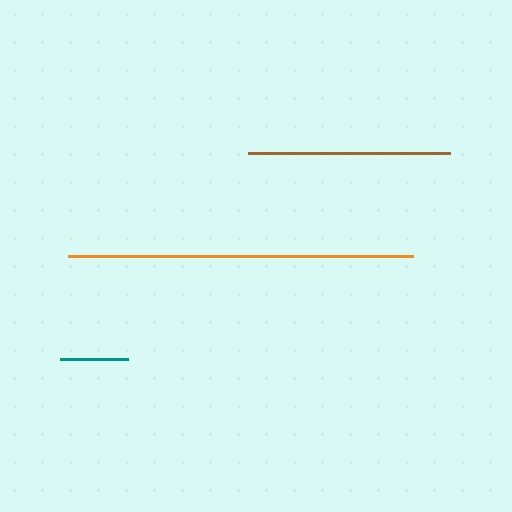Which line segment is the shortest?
The teal line is the shortest at approximately 68 pixels.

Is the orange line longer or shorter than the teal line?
The orange line is longer than the teal line.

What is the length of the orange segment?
The orange segment is approximately 345 pixels long.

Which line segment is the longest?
The orange line is the longest at approximately 345 pixels.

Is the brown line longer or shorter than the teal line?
The brown line is longer than the teal line.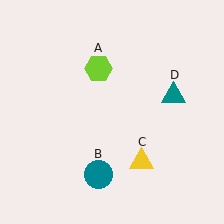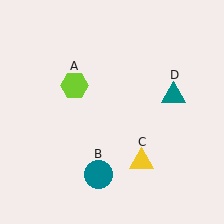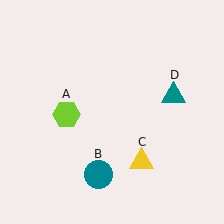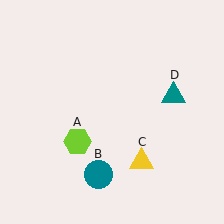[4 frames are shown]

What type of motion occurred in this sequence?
The lime hexagon (object A) rotated counterclockwise around the center of the scene.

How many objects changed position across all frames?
1 object changed position: lime hexagon (object A).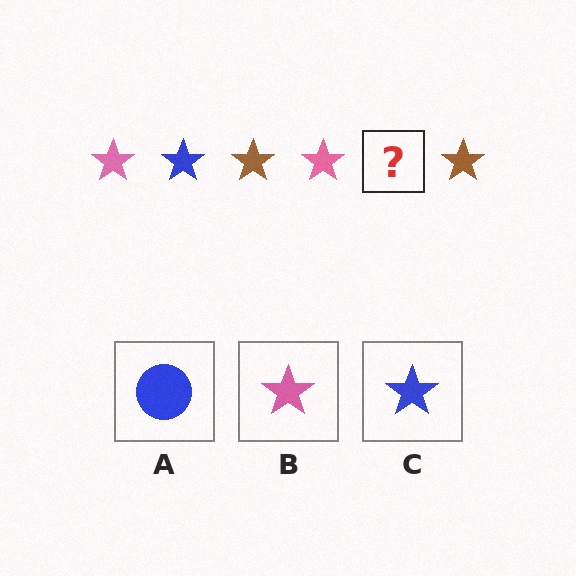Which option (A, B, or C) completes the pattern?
C.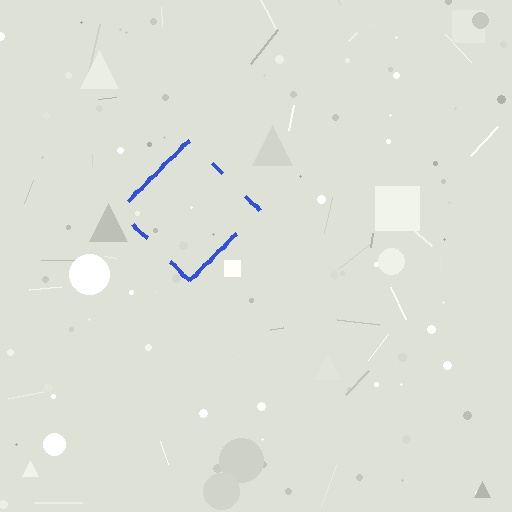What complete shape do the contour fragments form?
The contour fragments form a diamond.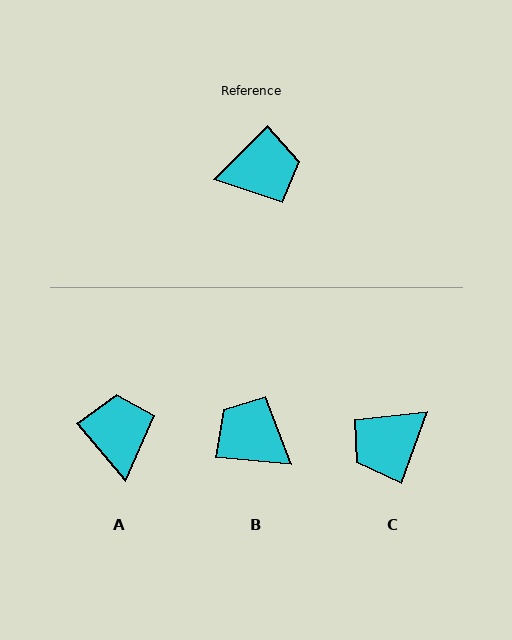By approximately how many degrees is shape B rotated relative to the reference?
Approximately 129 degrees counter-clockwise.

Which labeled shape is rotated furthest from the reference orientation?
C, about 156 degrees away.